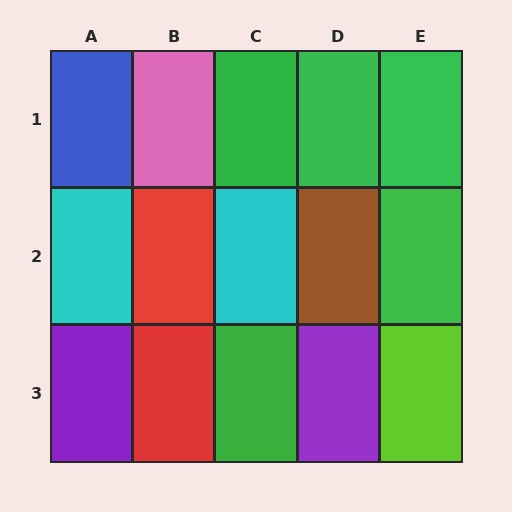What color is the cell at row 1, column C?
Green.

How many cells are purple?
2 cells are purple.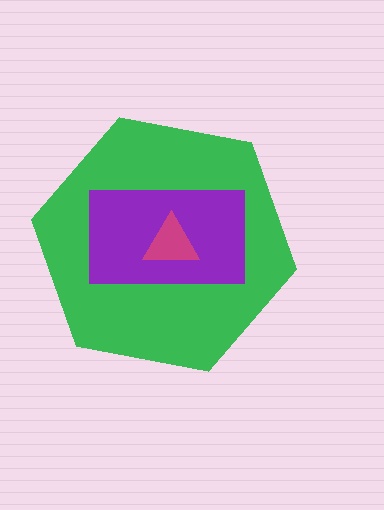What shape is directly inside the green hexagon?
The purple rectangle.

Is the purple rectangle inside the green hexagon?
Yes.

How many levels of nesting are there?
3.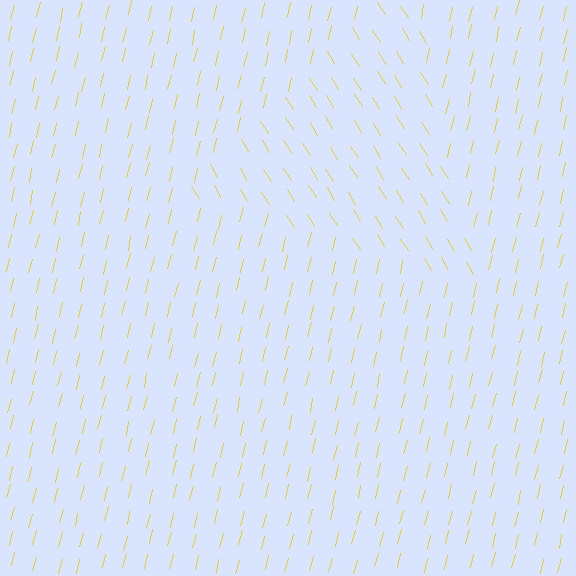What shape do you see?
I see a triangle.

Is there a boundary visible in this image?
Yes, there is a texture boundary formed by a change in line orientation.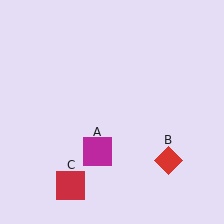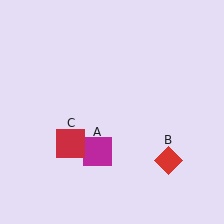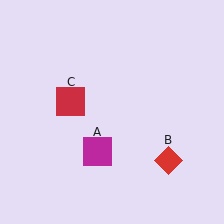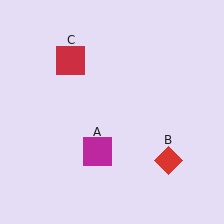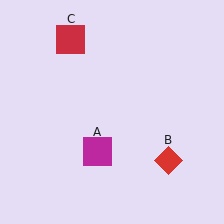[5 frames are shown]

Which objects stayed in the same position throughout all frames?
Magenta square (object A) and red diamond (object B) remained stationary.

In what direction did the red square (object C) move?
The red square (object C) moved up.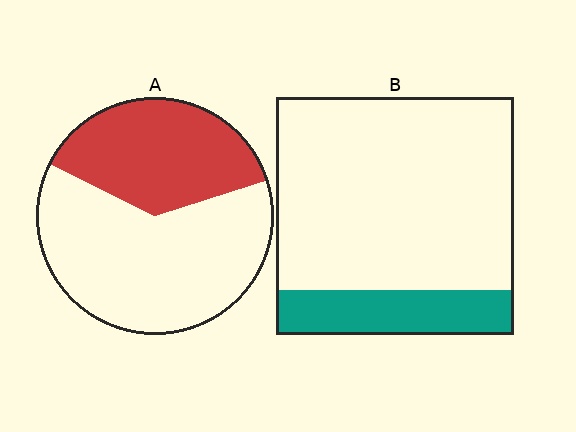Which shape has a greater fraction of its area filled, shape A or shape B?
Shape A.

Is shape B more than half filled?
No.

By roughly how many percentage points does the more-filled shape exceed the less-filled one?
By roughly 20 percentage points (A over B).